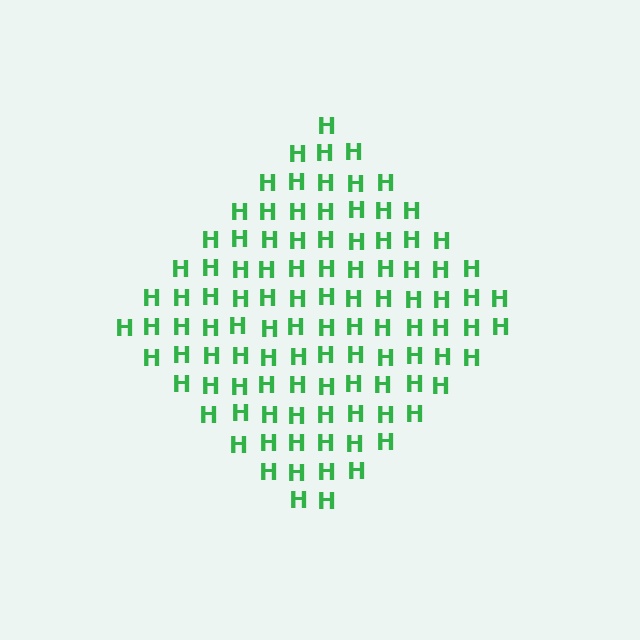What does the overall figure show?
The overall figure shows a diamond.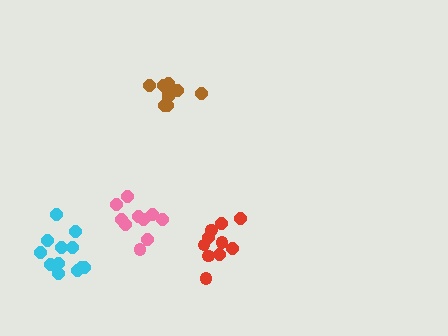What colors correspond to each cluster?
The clusters are colored: brown, cyan, red, pink.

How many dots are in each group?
Group 1: 10 dots, Group 2: 12 dots, Group 3: 10 dots, Group 4: 10 dots (42 total).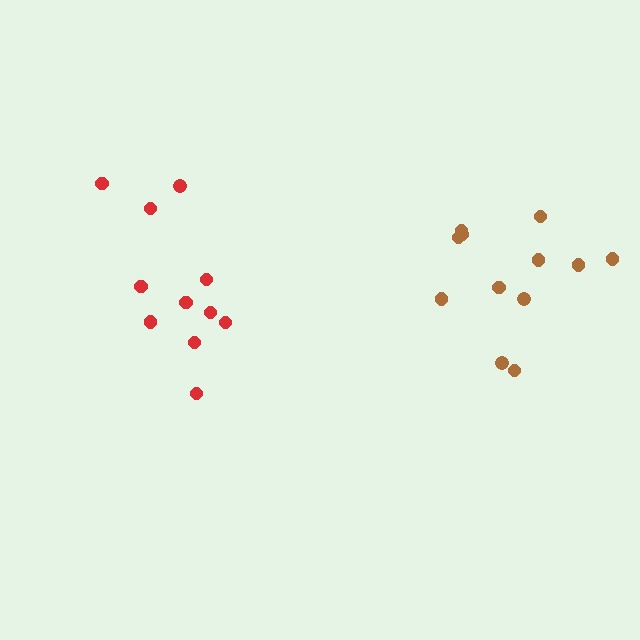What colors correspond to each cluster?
The clusters are colored: red, brown.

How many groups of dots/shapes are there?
There are 2 groups.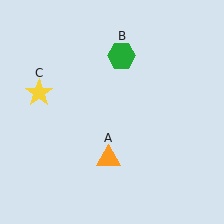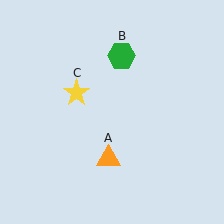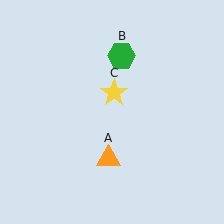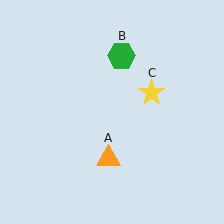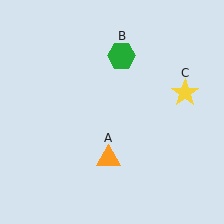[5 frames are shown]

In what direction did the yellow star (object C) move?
The yellow star (object C) moved right.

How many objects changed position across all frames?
1 object changed position: yellow star (object C).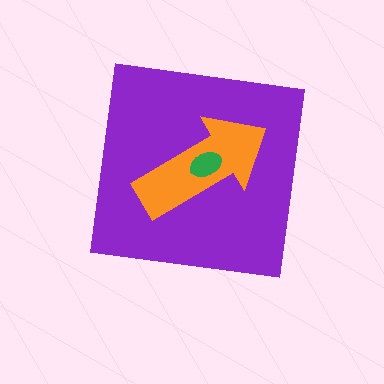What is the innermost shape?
The green ellipse.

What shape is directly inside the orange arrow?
The green ellipse.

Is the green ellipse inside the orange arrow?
Yes.